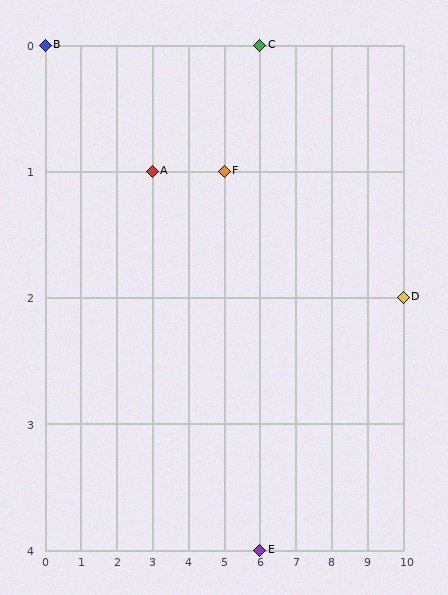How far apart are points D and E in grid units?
Points D and E are 4 columns and 2 rows apart (about 4.5 grid units diagonally).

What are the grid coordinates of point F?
Point F is at grid coordinates (5, 1).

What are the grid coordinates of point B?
Point B is at grid coordinates (0, 0).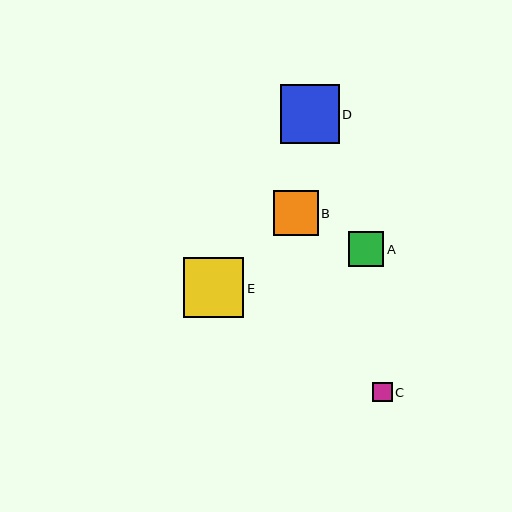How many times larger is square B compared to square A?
Square B is approximately 1.3 times the size of square A.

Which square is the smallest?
Square C is the smallest with a size of approximately 19 pixels.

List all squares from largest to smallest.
From largest to smallest: E, D, B, A, C.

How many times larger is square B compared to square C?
Square B is approximately 2.3 times the size of square C.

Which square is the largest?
Square E is the largest with a size of approximately 60 pixels.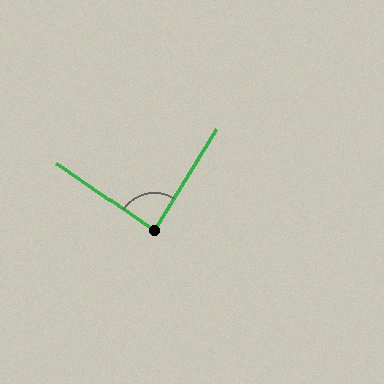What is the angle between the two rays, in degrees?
Approximately 87 degrees.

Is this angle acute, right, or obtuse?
It is approximately a right angle.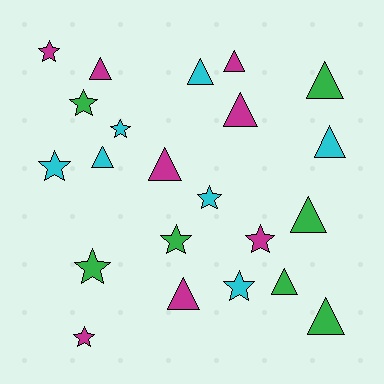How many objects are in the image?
There are 22 objects.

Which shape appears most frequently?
Triangle, with 12 objects.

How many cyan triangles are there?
There are 3 cyan triangles.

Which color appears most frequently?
Magenta, with 8 objects.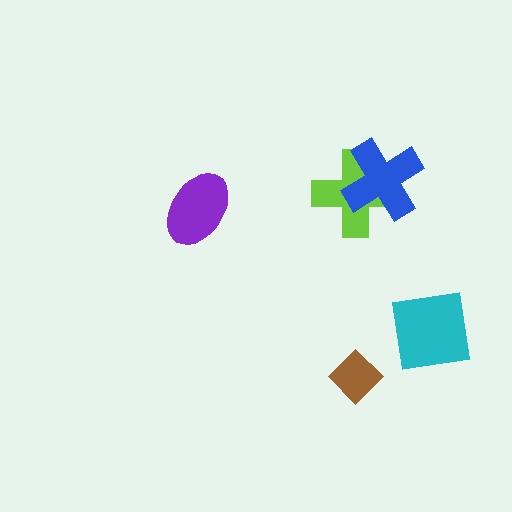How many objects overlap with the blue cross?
1 object overlaps with the blue cross.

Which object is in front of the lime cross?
The blue cross is in front of the lime cross.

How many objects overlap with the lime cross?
1 object overlaps with the lime cross.